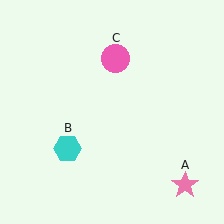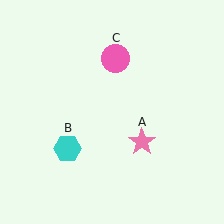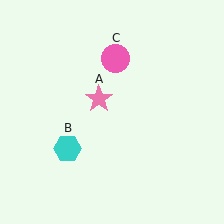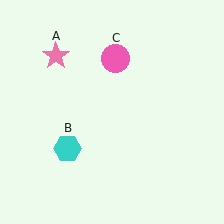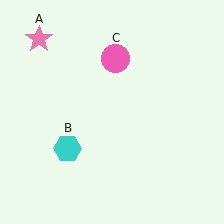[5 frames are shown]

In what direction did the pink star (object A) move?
The pink star (object A) moved up and to the left.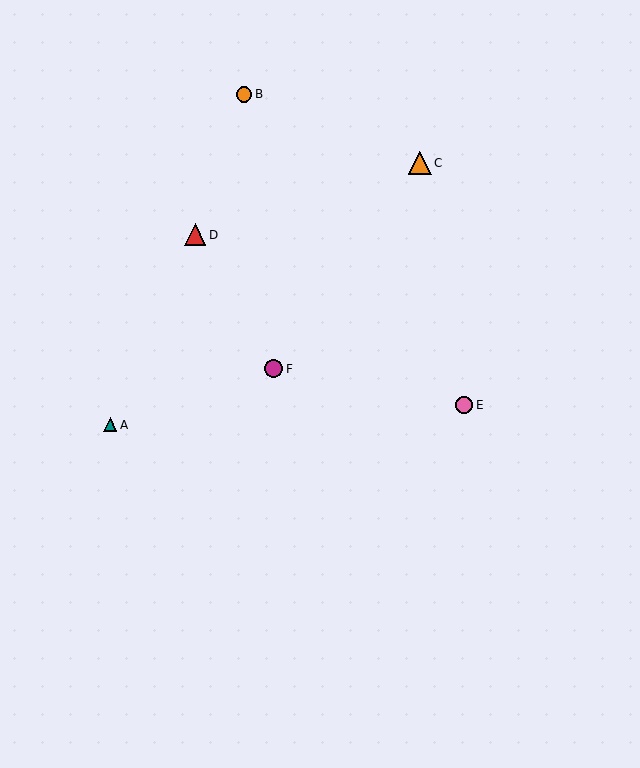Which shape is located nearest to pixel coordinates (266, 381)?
The magenta circle (labeled F) at (274, 369) is nearest to that location.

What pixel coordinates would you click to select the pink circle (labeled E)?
Click at (464, 405) to select the pink circle E.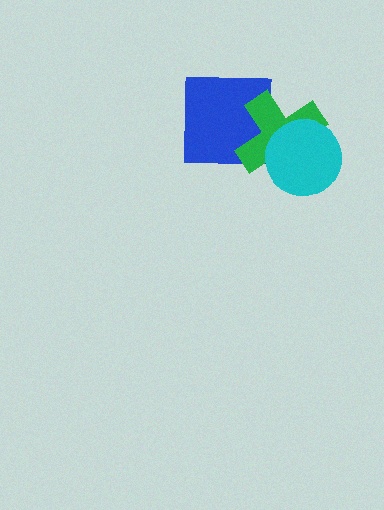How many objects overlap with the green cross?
2 objects overlap with the green cross.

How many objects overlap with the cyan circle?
1 object overlaps with the cyan circle.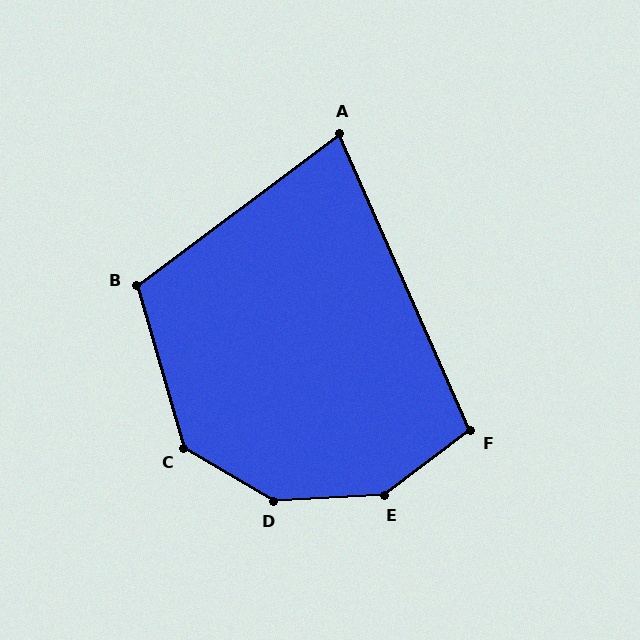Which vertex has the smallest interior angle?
A, at approximately 77 degrees.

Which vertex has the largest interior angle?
D, at approximately 147 degrees.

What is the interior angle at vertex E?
Approximately 146 degrees (obtuse).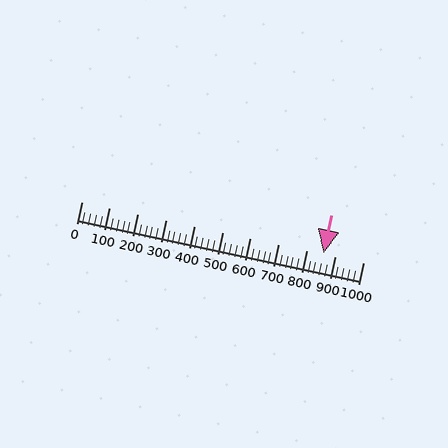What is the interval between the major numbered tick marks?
The major tick marks are spaced 100 units apart.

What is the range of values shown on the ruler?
The ruler shows values from 0 to 1000.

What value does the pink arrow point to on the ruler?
The pink arrow points to approximately 860.